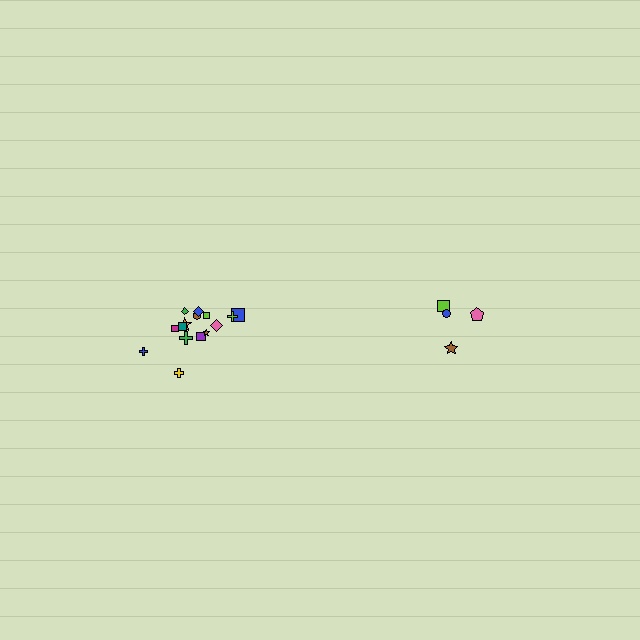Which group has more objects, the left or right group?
The left group.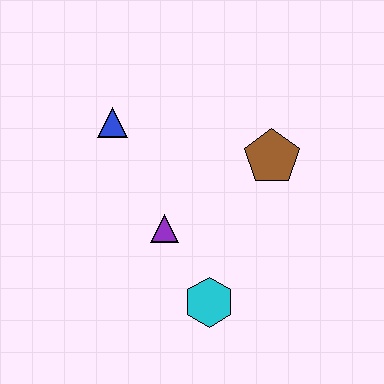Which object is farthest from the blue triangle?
The cyan hexagon is farthest from the blue triangle.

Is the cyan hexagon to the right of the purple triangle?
Yes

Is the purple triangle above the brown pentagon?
No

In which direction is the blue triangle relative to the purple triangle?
The blue triangle is above the purple triangle.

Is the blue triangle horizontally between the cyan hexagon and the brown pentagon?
No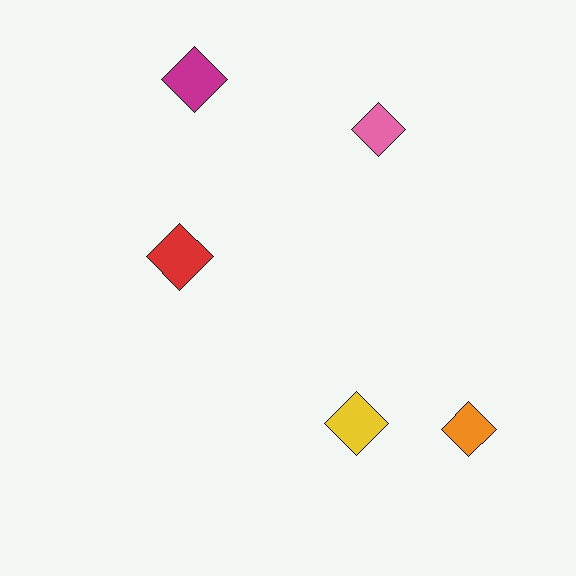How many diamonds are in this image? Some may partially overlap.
There are 5 diamonds.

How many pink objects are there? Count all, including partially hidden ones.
There is 1 pink object.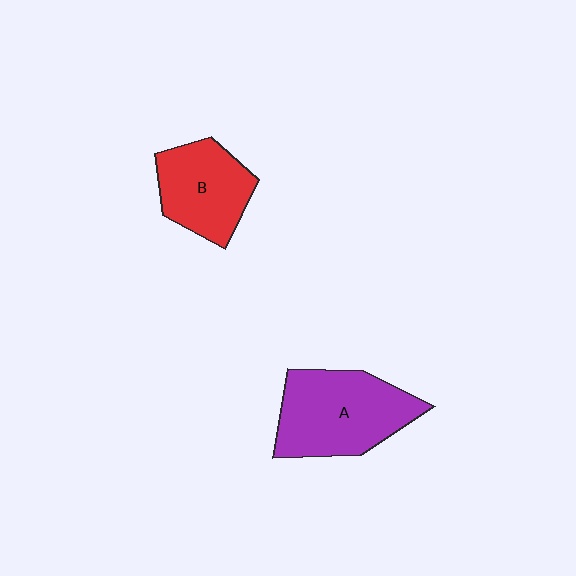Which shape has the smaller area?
Shape B (red).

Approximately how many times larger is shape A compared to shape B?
Approximately 1.4 times.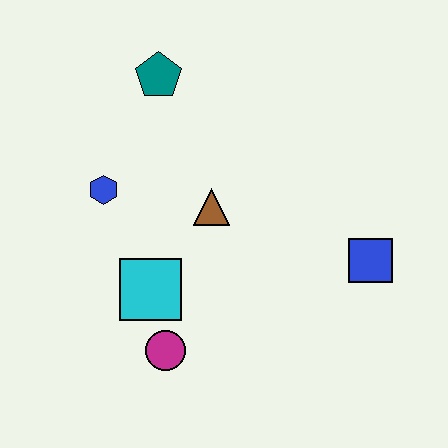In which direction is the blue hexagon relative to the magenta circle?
The blue hexagon is above the magenta circle.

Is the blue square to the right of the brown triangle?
Yes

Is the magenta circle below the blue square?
Yes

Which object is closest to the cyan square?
The magenta circle is closest to the cyan square.